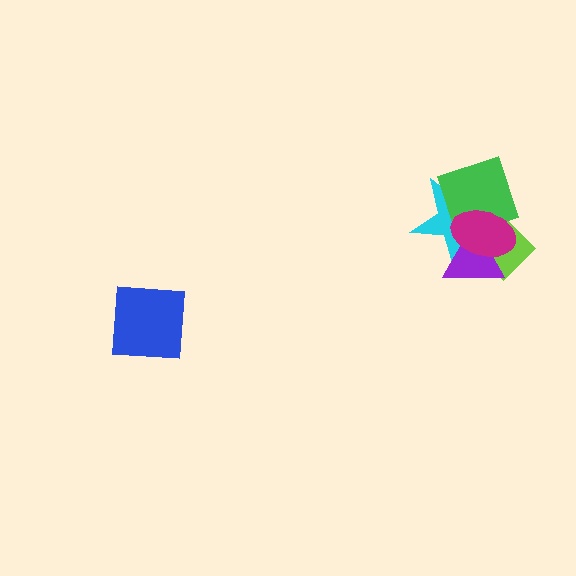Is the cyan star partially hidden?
Yes, it is partially covered by another shape.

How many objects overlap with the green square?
2 objects overlap with the green square.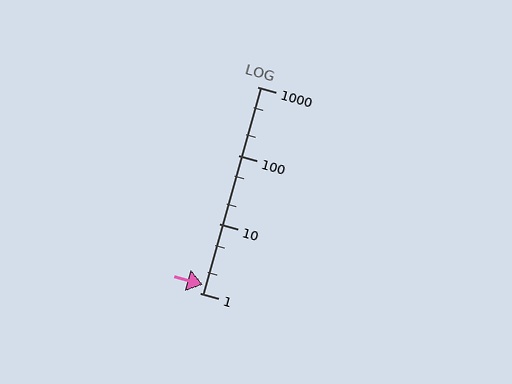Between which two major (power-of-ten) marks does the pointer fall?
The pointer is between 1 and 10.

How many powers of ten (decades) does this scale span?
The scale spans 3 decades, from 1 to 1000.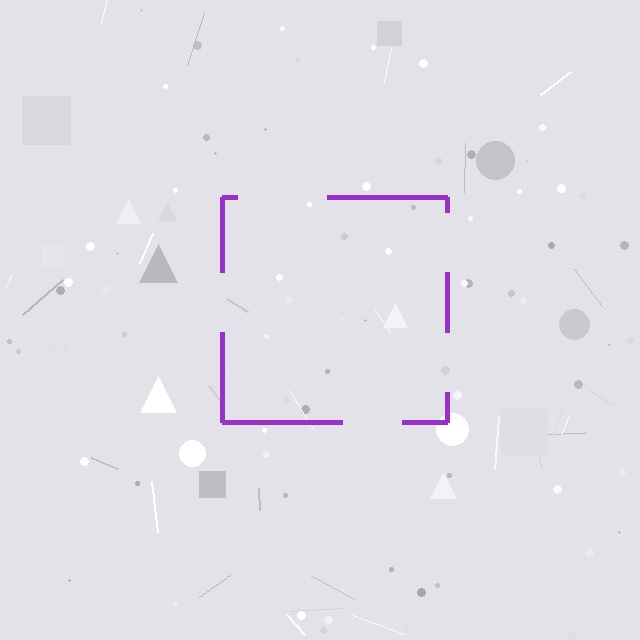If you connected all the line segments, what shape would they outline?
They would outline a square.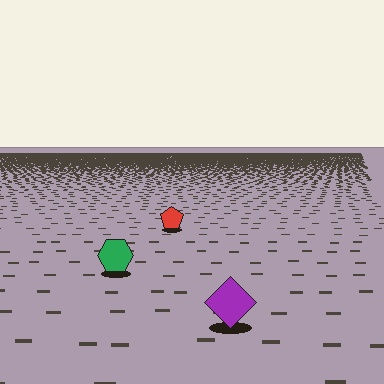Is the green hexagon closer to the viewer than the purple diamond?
No. The purple diamond is closer — you can tell from the texture gradient: the ground texture is coarser near it.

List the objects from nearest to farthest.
From nearest to farthest: the purple diamond, the green hexagon, the red pentagon.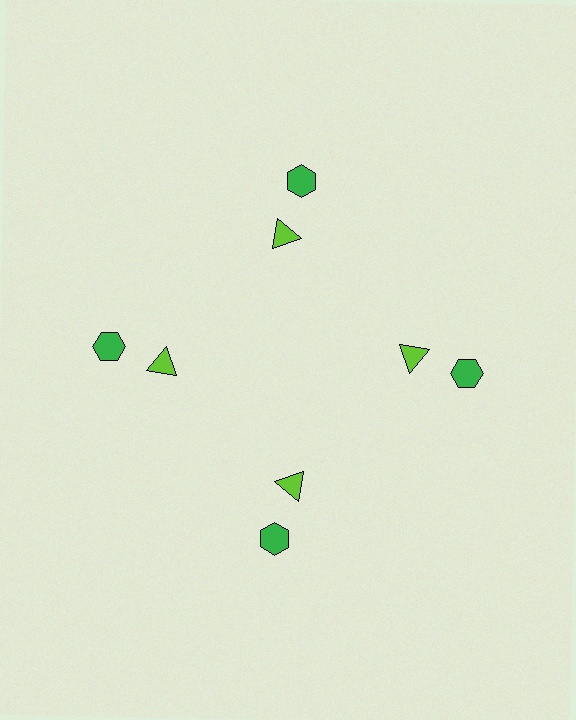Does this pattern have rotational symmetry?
Yes, this pattern has 4-fold rotational symmetry. It looks the same after rotating 90 degrees around the center.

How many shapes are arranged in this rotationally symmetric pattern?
There are 8 shapes, arranged in 4 groups of 2.